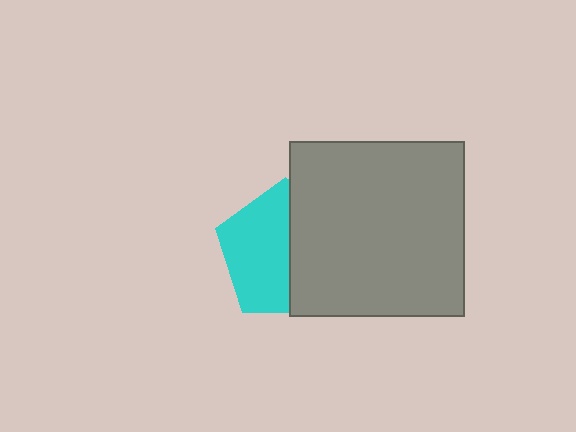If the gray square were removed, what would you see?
You would see the complete cyan pentagon.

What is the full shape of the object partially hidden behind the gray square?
The partially hidden object is a cyan pentagon.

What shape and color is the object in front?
The object in front is a gray square.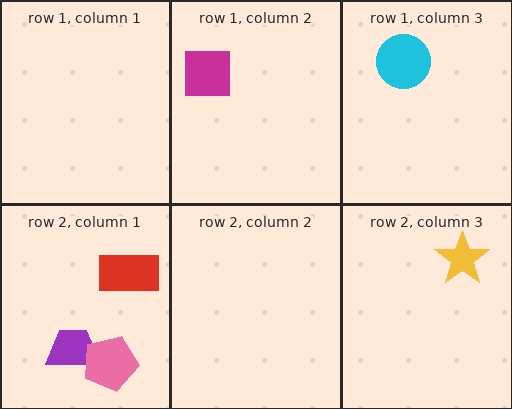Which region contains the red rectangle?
The row 2, column 1 region.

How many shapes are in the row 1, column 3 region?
1.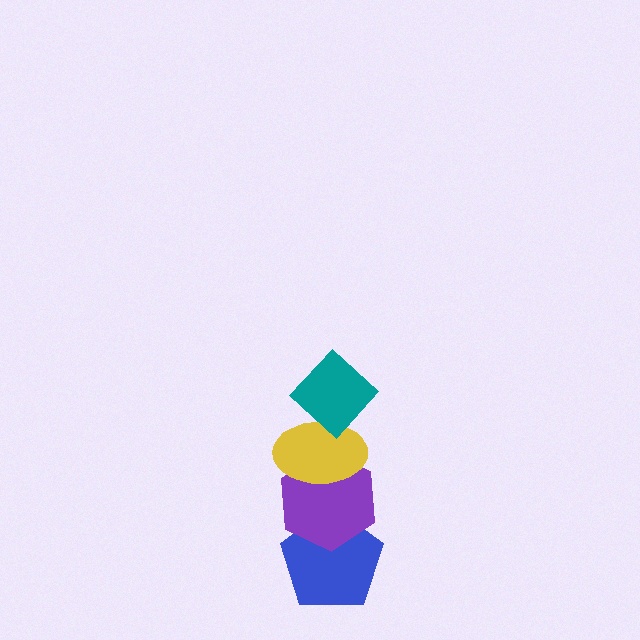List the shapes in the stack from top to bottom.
From top to bottom: the teal diamond, the yellow ellipse, the purple hexagon, the blue pentagon.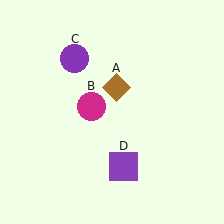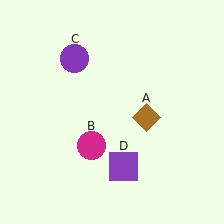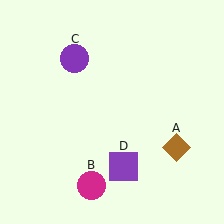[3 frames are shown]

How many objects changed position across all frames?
2 objects changed position: brown diamond (object A), magenta circle (object B).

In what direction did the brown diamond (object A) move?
The brown diamond (object A) moved down and to the right.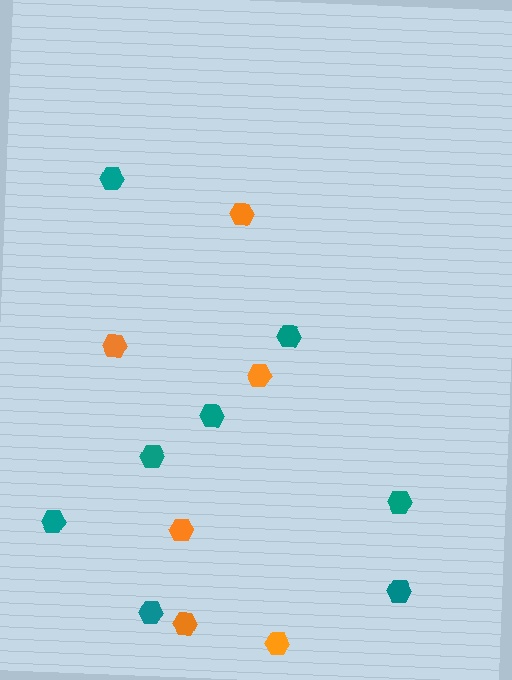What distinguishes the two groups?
There are 2 groups: one group of teal hexagons (8) and one group of orange hexagons (6).